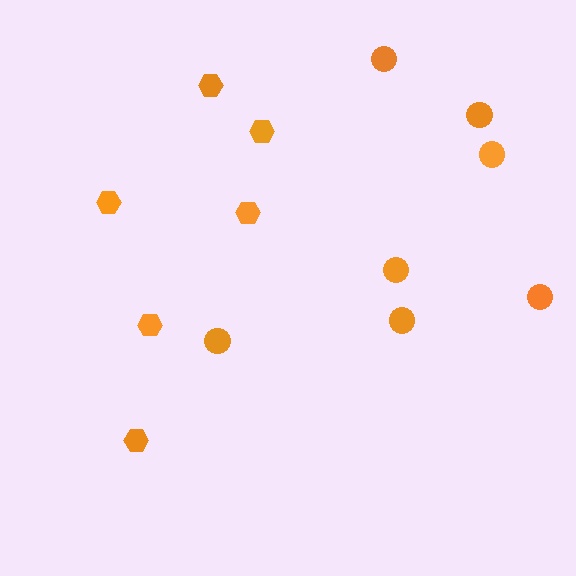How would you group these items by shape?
There are 2 groups: one group of circles (7) and one group of hexagons (6).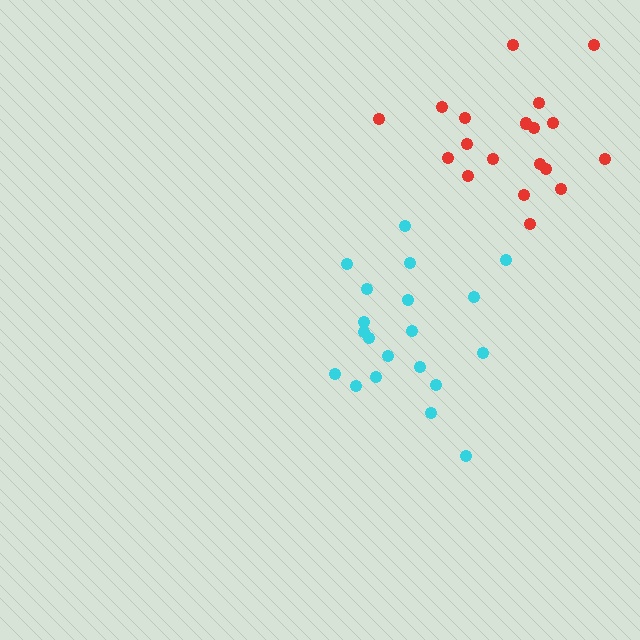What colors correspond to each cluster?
The clusters are colored: cyan, red.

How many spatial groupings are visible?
There are 2 spatial groupings.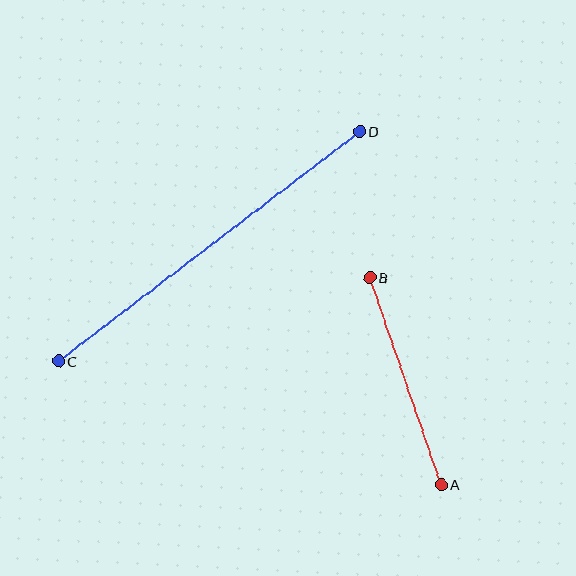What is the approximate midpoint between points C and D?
The midpoint is at approximately (209, 246) pixels.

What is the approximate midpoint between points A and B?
The midpoint is at approximately (406, 381) pixels.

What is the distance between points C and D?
The distance is approximately 378 pixels.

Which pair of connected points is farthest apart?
Points C and D are farthest apart.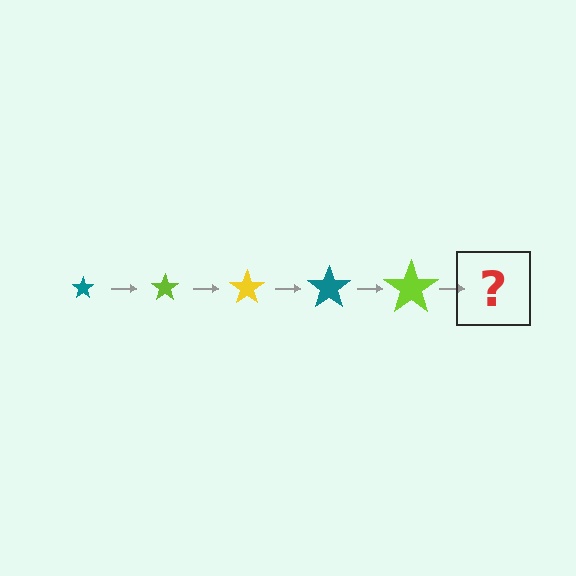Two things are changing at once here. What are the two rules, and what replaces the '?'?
The two rules are that the star grows larger each step and the color cycles through teal, lime, and yellow. The '?' should be a yellow star, larger than the previous one.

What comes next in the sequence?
The next element should be a yellow star, larger than the previous one.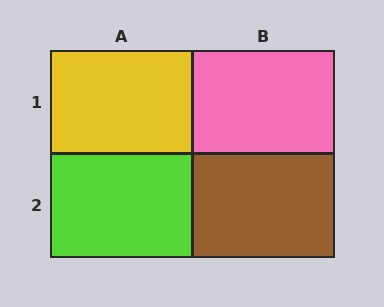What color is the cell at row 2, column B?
Brown.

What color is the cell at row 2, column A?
Lime.